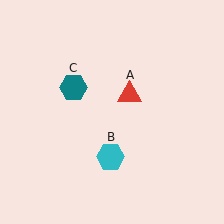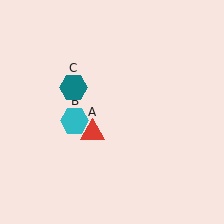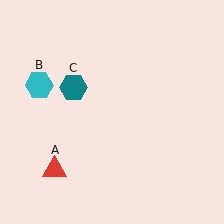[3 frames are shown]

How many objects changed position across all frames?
2 objects changed position: red triangle (object A), cyan hexagon (object B).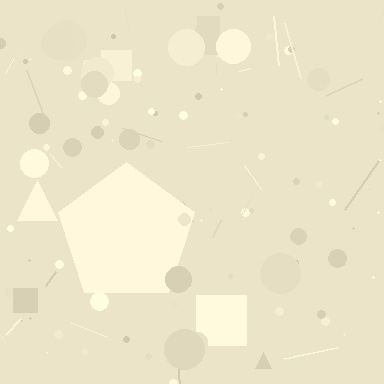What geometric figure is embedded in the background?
A pentagon is embedded in the background.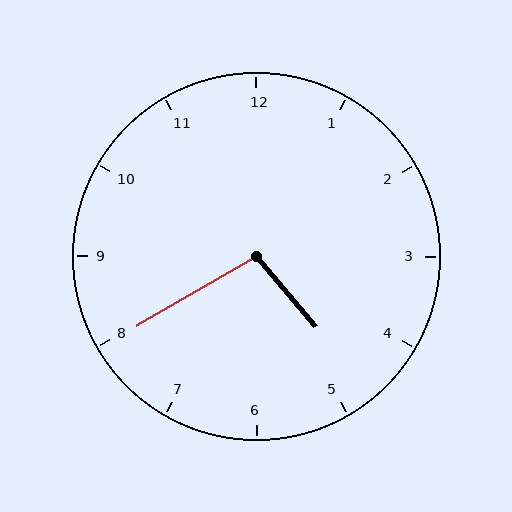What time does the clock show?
4:40.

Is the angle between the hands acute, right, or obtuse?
It is obtuse.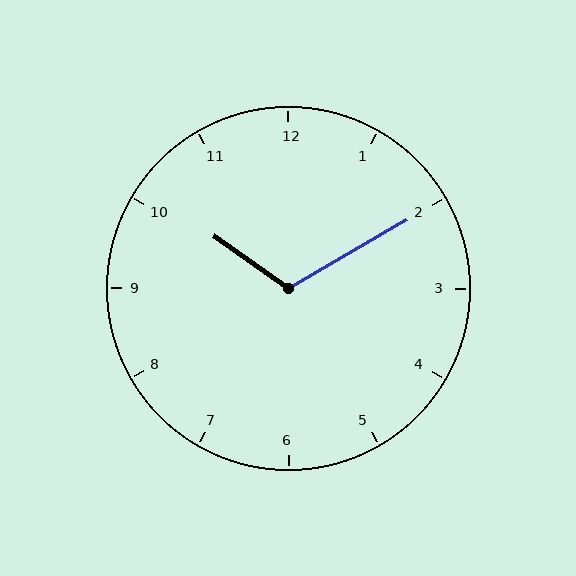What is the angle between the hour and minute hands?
Approximately 115 degrees.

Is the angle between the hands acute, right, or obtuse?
It is obtuse.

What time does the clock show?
10:10.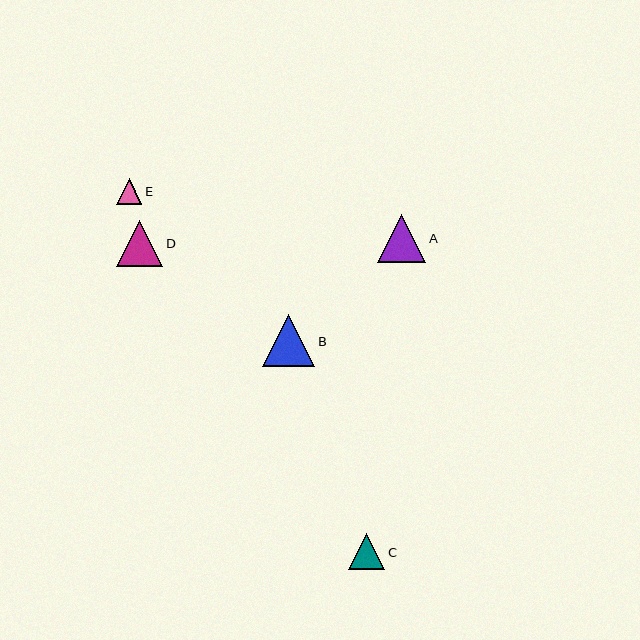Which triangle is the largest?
Triangle B is the largest with a size of approximately 52 pixels.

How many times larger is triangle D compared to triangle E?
Triangle D is approximately 1.8 times the size of triangle E.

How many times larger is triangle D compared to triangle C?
Triangle D is approximately 1.3 times the size of triangle C.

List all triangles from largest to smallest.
From largest to smallest: B, A, D, C, E.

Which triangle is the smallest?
Triangle E is the smallest with a size of approximately 25 pixels.